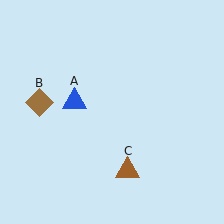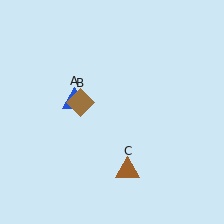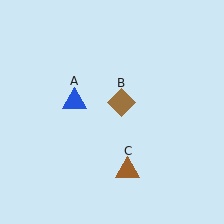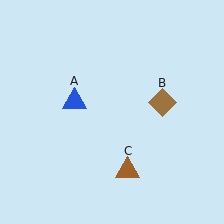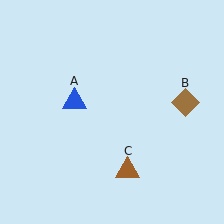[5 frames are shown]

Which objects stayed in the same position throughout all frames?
Blue triangle (object A) and brown triangle (object C) remained stationary.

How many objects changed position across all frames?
1 object changed position: brown diamond (object B).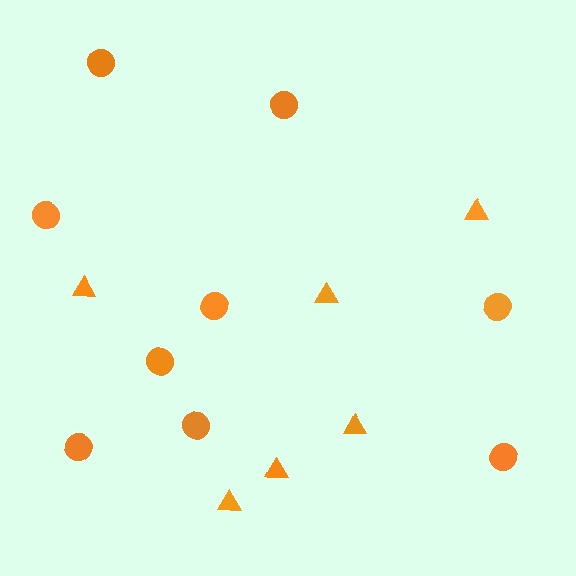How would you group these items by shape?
There are 2 groups: one group of triangles (6) and one group of circles (9).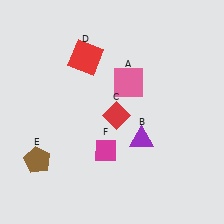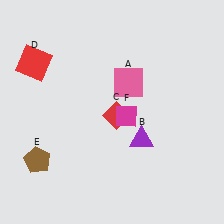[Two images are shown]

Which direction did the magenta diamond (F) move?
The magenta diamond (F) moved up.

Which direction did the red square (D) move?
The red square (D) moved left.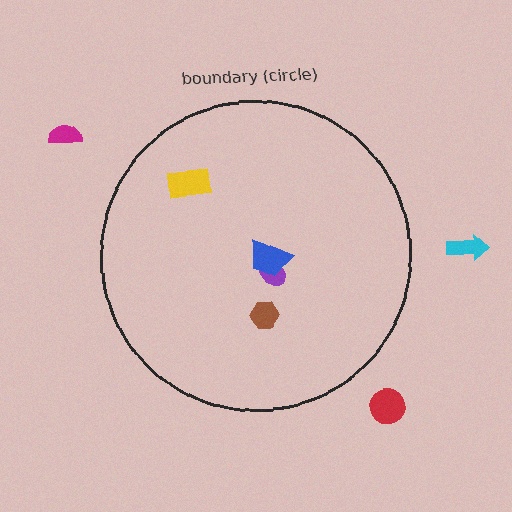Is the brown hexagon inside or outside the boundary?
Inside.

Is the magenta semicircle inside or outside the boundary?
Outside.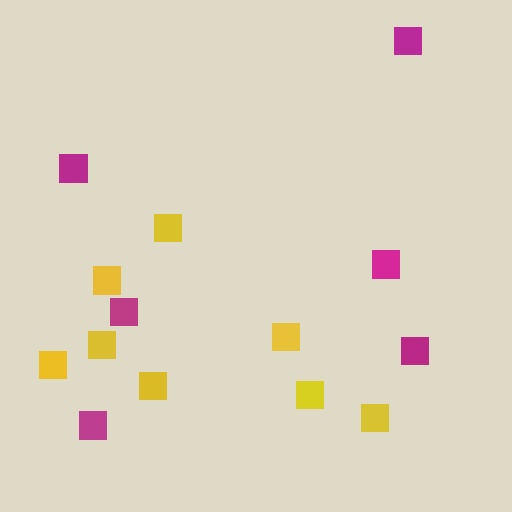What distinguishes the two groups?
There are 2 groups: one group of yellow squares (8) and one group of magenta squares (6).